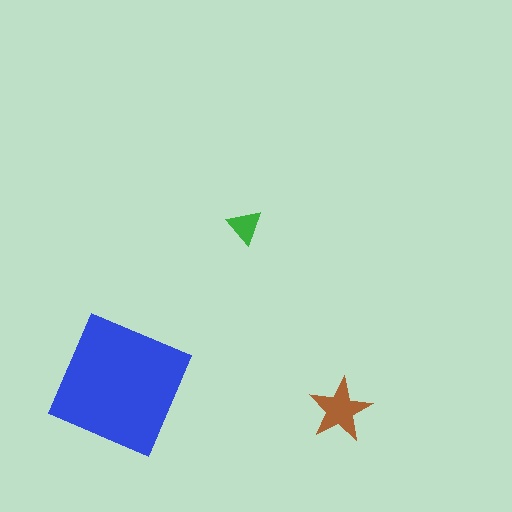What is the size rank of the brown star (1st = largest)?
2nd.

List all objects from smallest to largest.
The green triangle, the brown star, the blue square.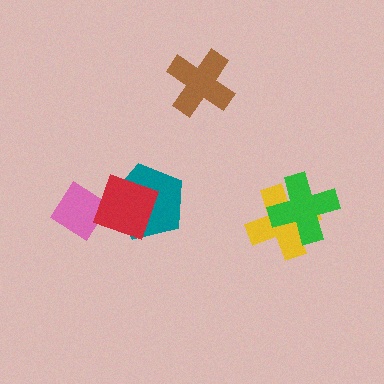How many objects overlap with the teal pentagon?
1 object overlaps with the teal pentagon.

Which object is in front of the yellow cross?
The green cross is in front of the yellow cross.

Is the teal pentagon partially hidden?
Yes, it is partially covered by another shape.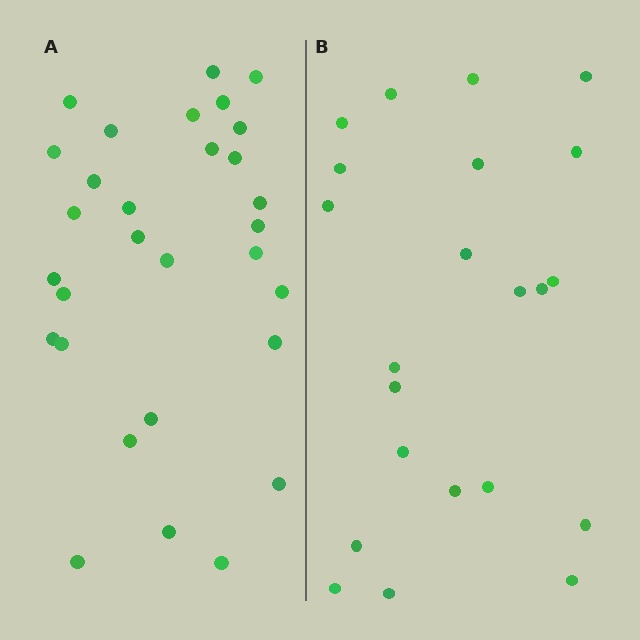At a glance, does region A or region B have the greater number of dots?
Region A (the left region) has more dots.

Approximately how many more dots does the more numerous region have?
Region A has roughly 8 or so more dots than region B.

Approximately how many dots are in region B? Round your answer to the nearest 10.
About 20 dots. (The exact count is 22, which rounds to 20.)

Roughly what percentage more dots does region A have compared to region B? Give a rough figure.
About 35% more.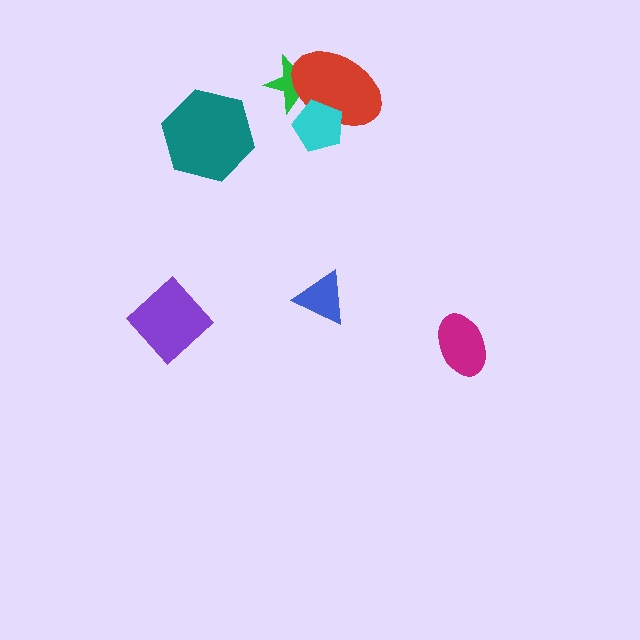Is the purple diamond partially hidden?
No, no other shape covers it.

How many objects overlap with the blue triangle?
0 objects overlap with the blue triangle.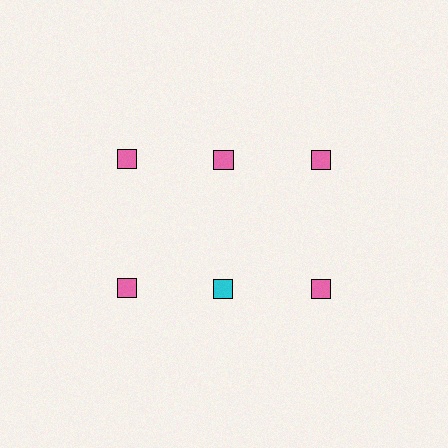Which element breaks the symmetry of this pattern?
The cyan square in the second row, second from left column breaks the symmetry. All other shapes are pink squares.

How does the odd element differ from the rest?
It has a different color: cyan instead of pink.